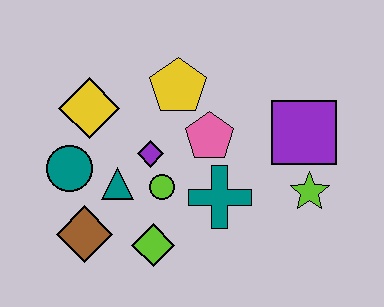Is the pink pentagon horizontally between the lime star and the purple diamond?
Yes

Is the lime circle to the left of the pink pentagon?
Yes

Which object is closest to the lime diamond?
The lime circle is closest to the lime diamond.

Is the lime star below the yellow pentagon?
Yes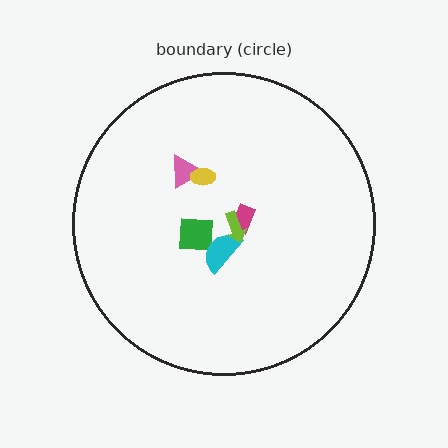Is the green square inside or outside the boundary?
Inside.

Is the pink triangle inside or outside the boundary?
Inside.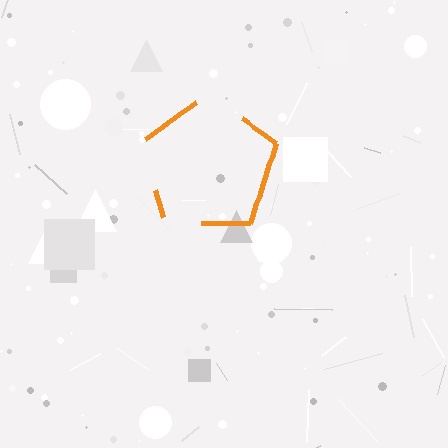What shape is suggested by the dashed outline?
The dashed outline suggests a pentagon.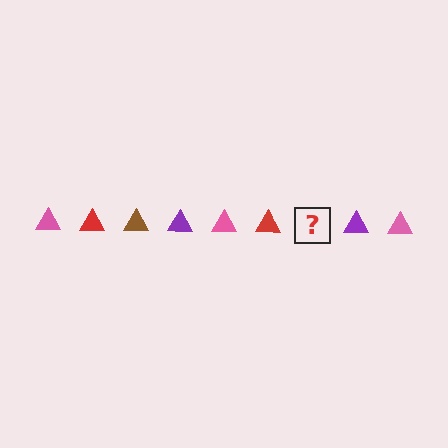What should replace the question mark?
The question mark should be replaced with a brown triangle.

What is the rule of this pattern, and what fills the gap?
The rule is that the pattern cycles through pink, red, brown, purple triangles. The gap should be filled with a brown triangle.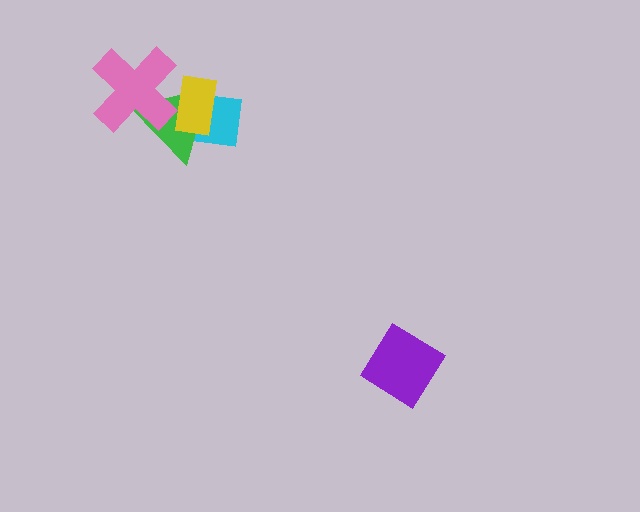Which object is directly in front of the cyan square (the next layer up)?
The green triangle is directly in front of the cyan square.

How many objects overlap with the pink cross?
2 objects overlap with the pink cross.